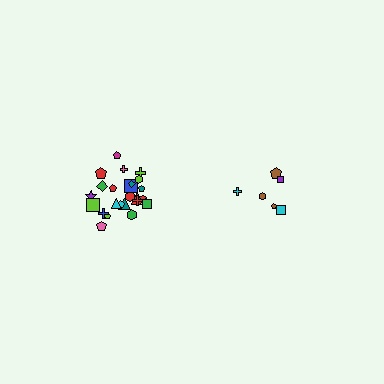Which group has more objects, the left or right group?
The left group.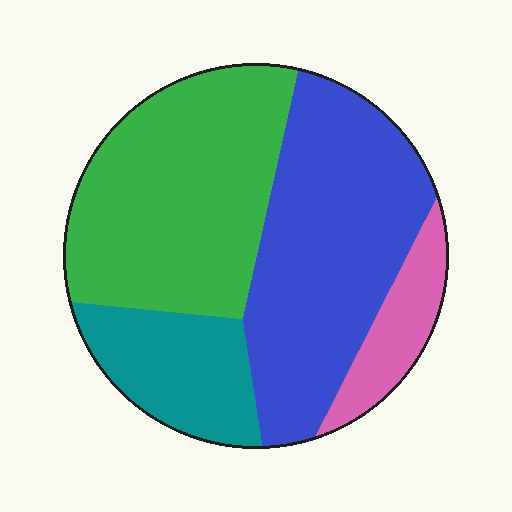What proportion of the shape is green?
Green covers about 35% of the shape.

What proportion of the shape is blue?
Blue takes up about three eighths (3/8) of the shape.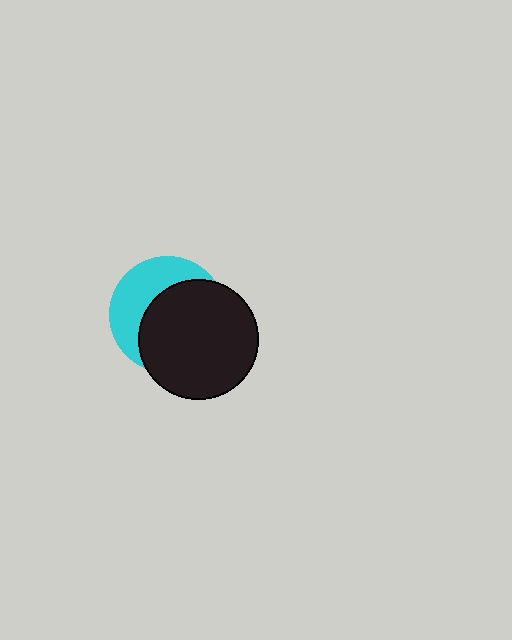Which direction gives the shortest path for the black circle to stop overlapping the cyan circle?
Moving toward the lower-right gives the shortest separation.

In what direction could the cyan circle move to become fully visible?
The cyan circle could move toward the upper-left. That would shift it out from behind the black circle entirely.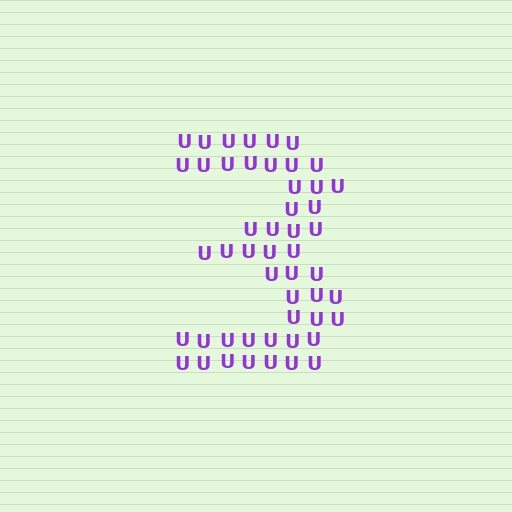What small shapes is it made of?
It is made of small letter U's.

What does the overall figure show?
The overall figure shows the digit 3.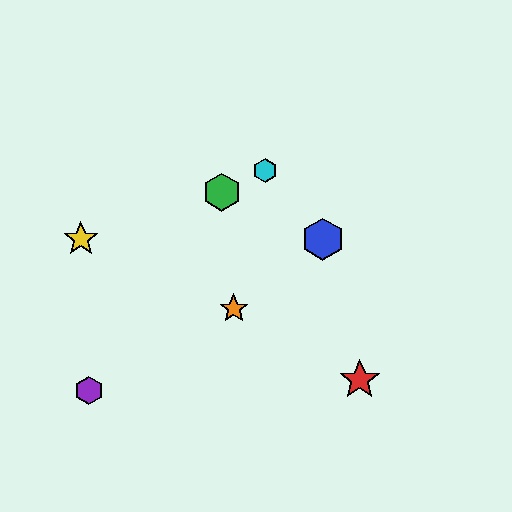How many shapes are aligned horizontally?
2 shapes (the blue hexagon, the yellow star) are aligned horizontally.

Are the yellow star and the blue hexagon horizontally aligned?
Yes, both are at y≈239.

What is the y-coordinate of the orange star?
The orange star is at y≈309.